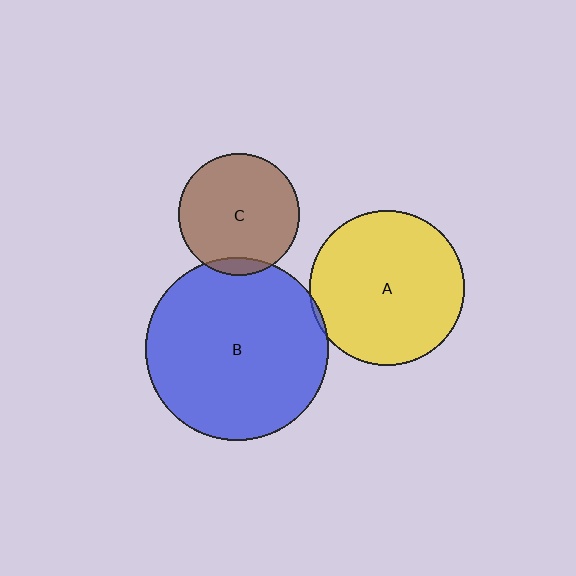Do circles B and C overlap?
Yes.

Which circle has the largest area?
Circle B (blue).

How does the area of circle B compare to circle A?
Approximately 1.4 times.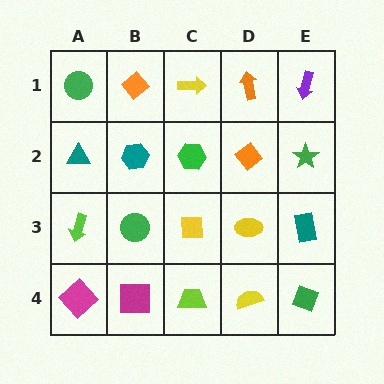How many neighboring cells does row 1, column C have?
3.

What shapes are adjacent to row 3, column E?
A green star (row 2, column E), a green diamond (row 4, column E), a yellow ellipse (row 3, column D).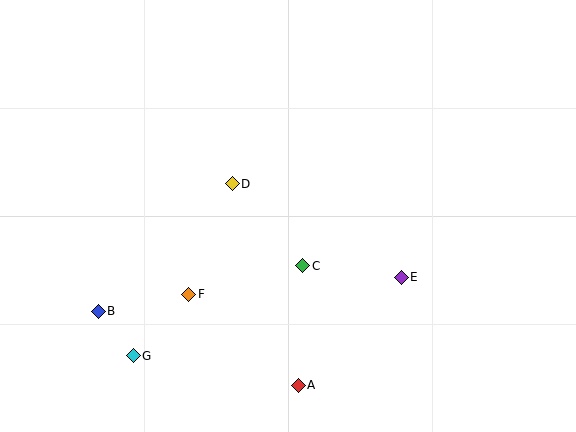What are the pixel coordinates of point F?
Point F is at (189, 294).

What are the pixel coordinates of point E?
Point E is at (401, 277).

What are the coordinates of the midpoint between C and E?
The midpoint between C and E is at (352, 272).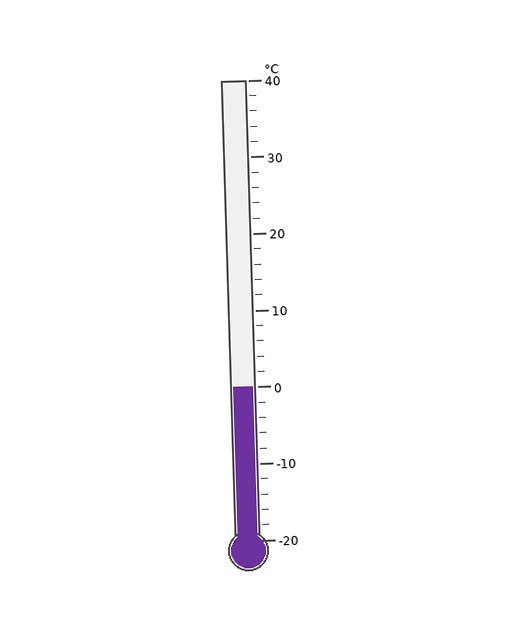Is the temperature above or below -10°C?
The temperature is above -10°C.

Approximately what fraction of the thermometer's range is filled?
The thermometer is filled to approximately 35% of its range.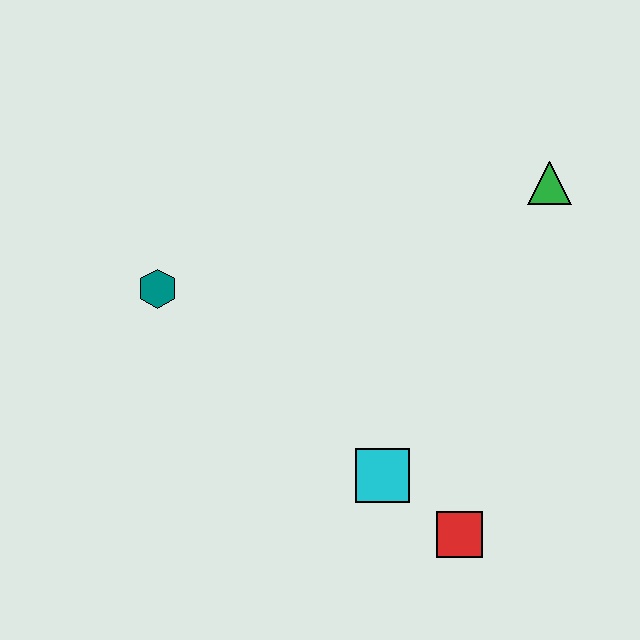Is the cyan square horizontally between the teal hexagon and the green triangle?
Yes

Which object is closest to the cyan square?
The red square is closest to the cyan square.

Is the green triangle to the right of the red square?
Yes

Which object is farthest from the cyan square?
The green triangle is farthest from the cyan square.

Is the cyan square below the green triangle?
Yes